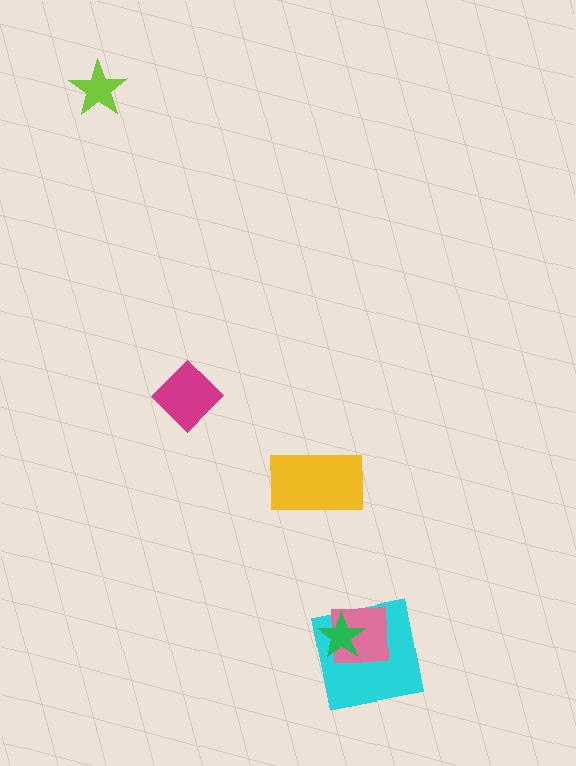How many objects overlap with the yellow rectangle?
0 objects overlap with the yellow rectangle.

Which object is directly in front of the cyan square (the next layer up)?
The pink square is directly in front of the cyan square.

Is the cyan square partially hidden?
Yes, it is partially covered by another shape.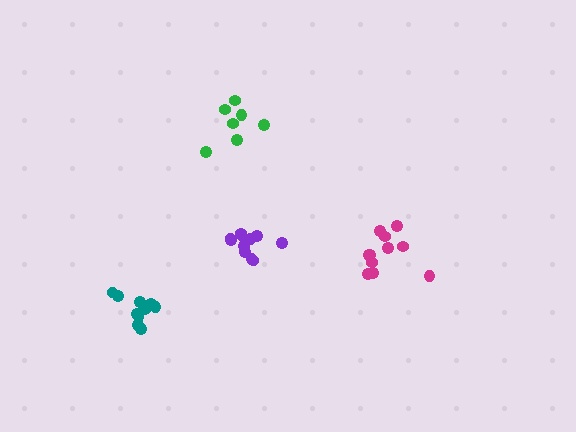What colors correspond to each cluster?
The clusters are colored: magenta, purple, teal, green.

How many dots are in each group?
Group 1: 11 dots, Group 2: 11 dots, Group 3: 10 dots, Group 4: 7 dots (39 total).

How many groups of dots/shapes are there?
There are 4 groups.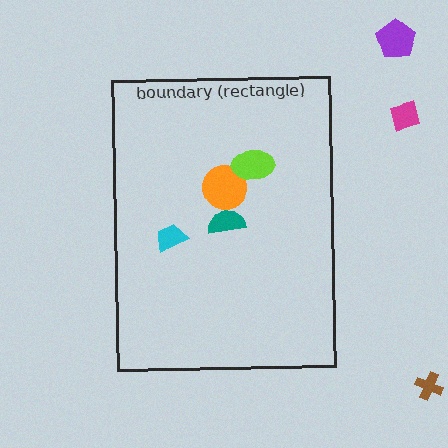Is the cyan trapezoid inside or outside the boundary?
Inside.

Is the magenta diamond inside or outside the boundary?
Outside.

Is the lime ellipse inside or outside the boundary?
Inside.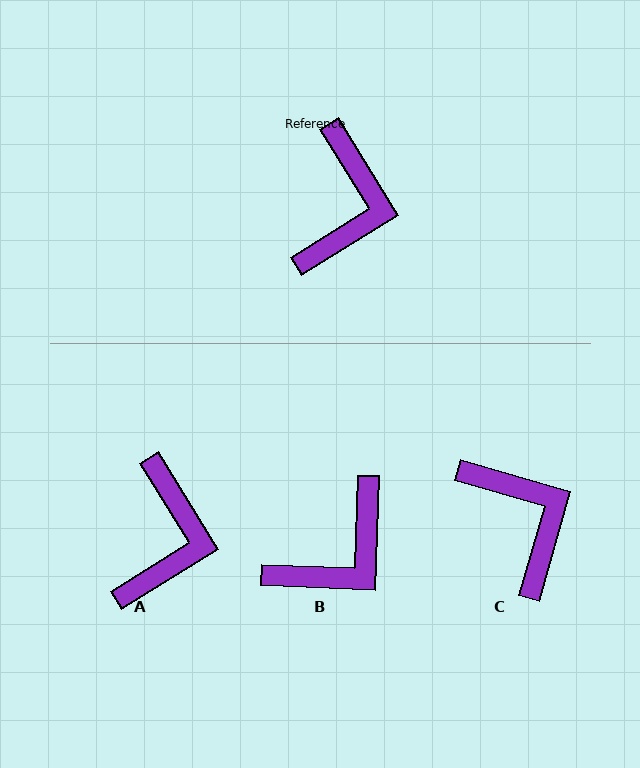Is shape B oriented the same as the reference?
No, it is off by about 34 degrees.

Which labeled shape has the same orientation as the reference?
A.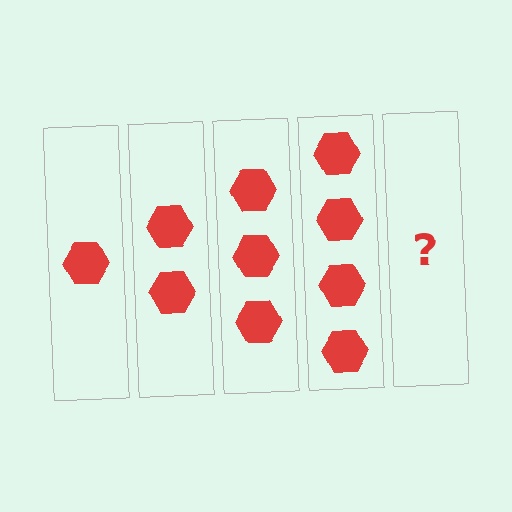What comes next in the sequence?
The next element should be 5 hexagons.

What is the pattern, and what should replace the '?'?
The pattern is that each step adds one more hexagon. The '?' should be 5 hexagons.